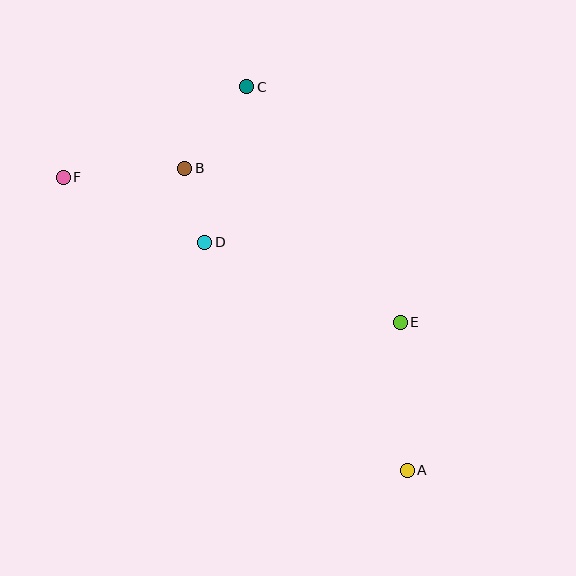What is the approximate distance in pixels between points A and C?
The distance between A and C is approximately 416 pixels.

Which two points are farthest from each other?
Points A and F are farthest from each other.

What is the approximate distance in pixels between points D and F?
The distance between D and F is approximately 156 pixels.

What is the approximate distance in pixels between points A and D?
The distance between A and D is approximately 305 pixels.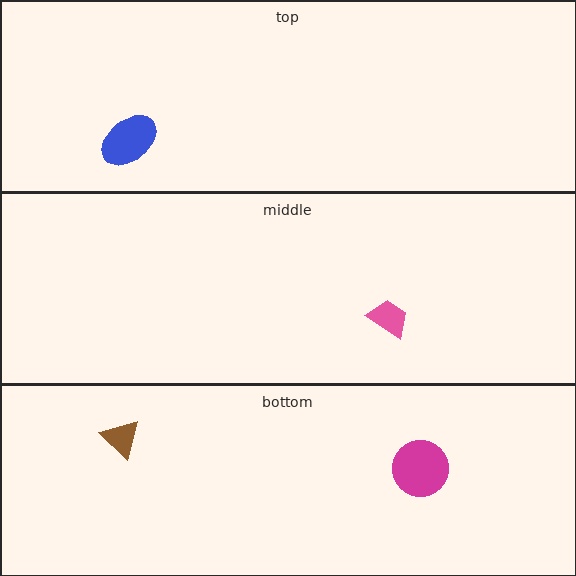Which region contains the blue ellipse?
The top region.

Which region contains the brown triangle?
The bottom region.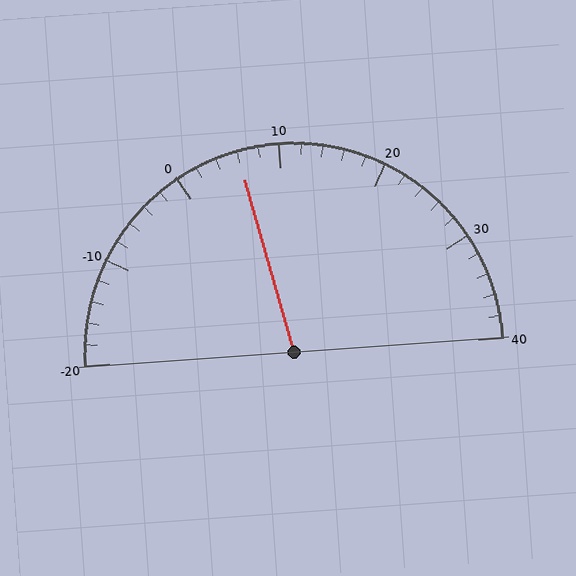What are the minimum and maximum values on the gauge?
The gauge ranges from -20 to 40.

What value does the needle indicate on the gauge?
The needle indicates approximately 6.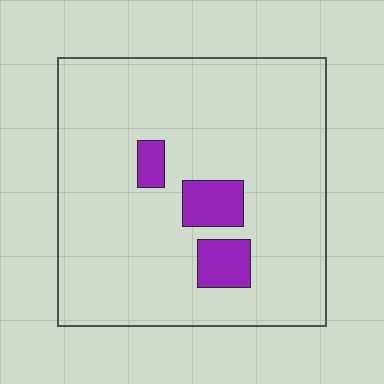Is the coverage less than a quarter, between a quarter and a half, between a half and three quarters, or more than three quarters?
Less than a quarter.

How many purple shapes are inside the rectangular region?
3.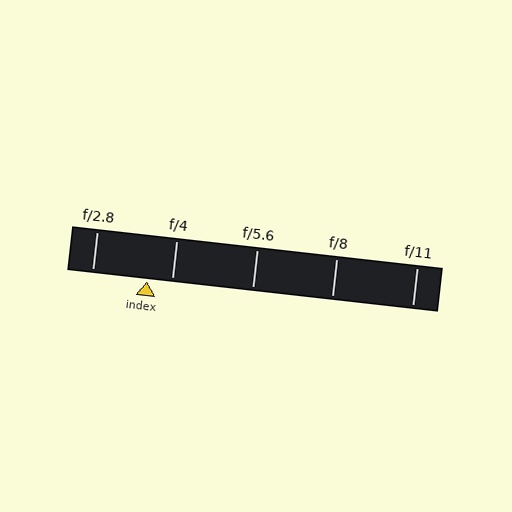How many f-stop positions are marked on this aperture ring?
There are 5 f-stop positions marked.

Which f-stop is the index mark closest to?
The index mark is closest to f/4.